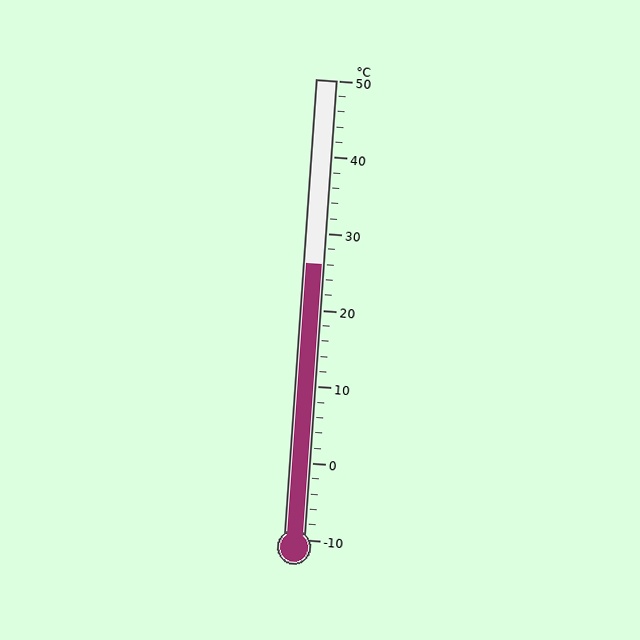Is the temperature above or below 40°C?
The temperature is below 40°C.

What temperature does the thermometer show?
The thermometer shows approximately 26°C.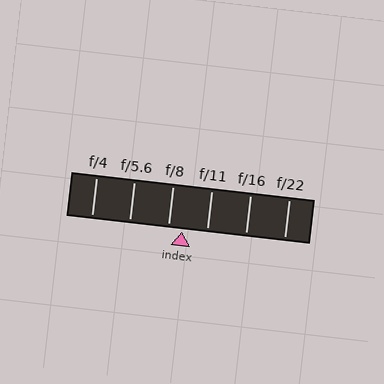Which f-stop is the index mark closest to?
The index mark is closest to f/8.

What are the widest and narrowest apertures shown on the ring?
The widest aperture shown is f/4 and the narrowest is f/22.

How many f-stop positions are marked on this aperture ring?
There are 6 f-stop positions marked.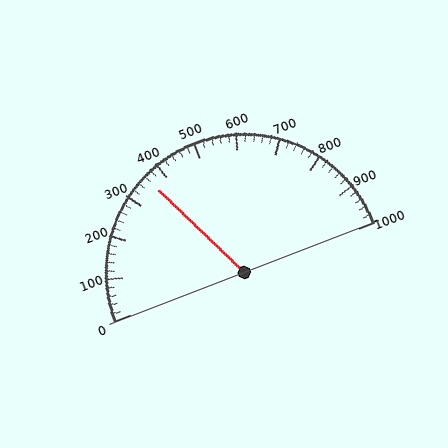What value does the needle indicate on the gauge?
The needle indicates approximately 360.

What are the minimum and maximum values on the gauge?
The gauge ranges from 0 to 1000.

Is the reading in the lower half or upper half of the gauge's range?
The reading is in the lower half of the range (0 to 1000).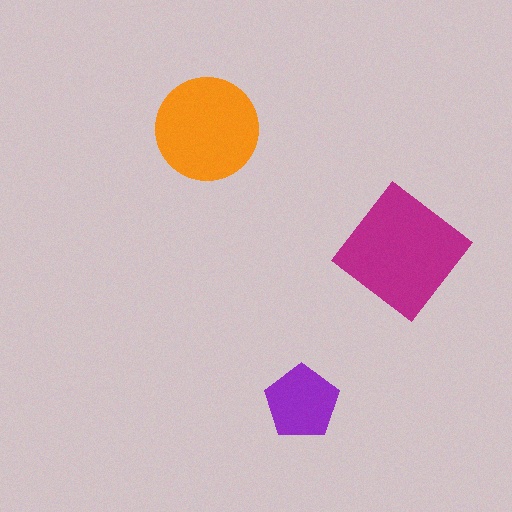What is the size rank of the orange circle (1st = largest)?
2nd.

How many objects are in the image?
There are 3 objects in the image.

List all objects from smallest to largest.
The purple pentagon, the orange circle, the magenta diamond.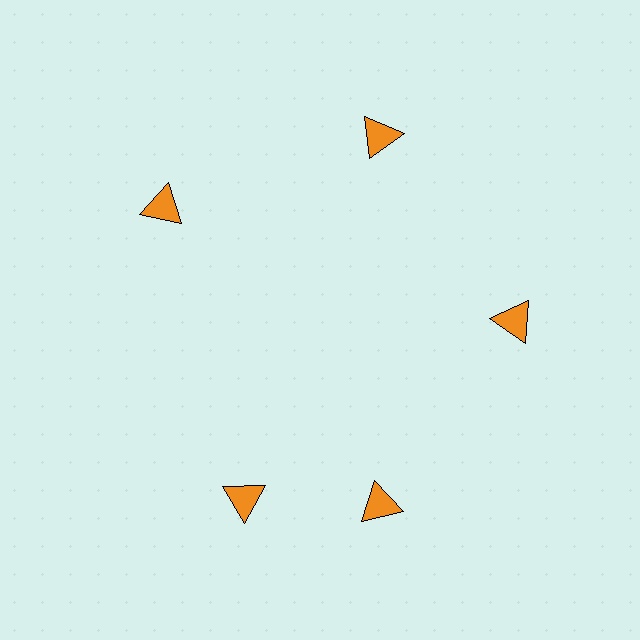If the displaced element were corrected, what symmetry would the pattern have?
It would have 5-fold rotational symmetry — the pattern would map onto itself every 72 degrees.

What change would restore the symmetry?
The symmetry would be restored by rotating it back into even spacing with its neighbors so that all 5 triangles sit at equal angles and equal distance from the center.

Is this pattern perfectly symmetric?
No. The 5 orange triangles are arranged in a ring, but one element near the 8 o'clock position is rotated out of alignment along the ring, breaking the 5-fold rotational symmetry.